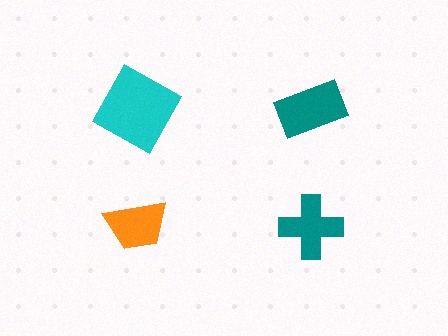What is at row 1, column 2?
A teal rectangle.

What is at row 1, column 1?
A cyan square.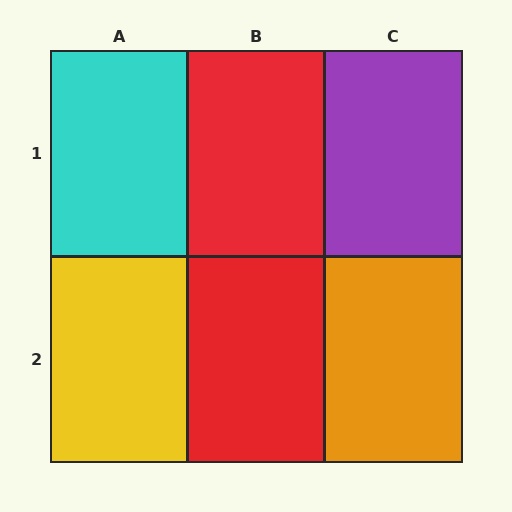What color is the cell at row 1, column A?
Cyan.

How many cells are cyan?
1 cell is cyan.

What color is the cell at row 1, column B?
Red.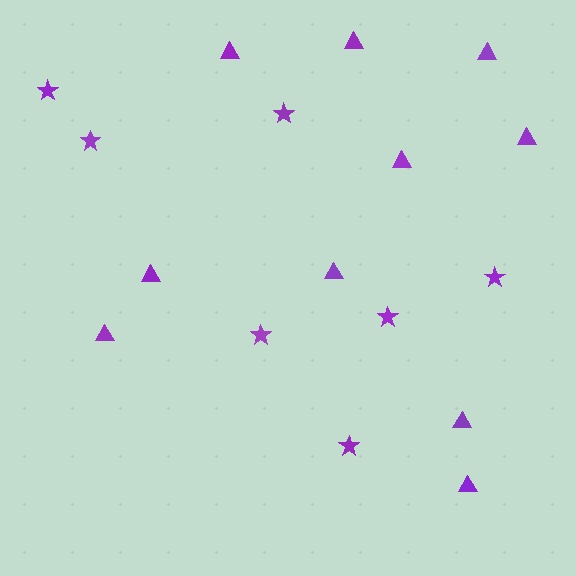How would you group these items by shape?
There are 2 groups: one group of stars (7) and one group of triangles (10).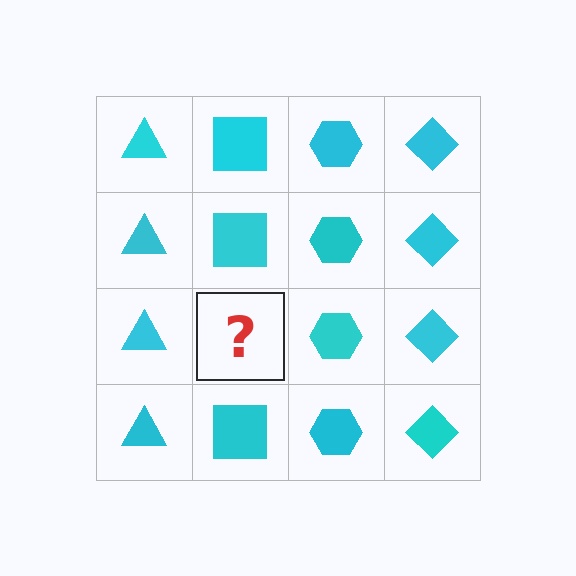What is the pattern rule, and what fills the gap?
The rule is that each column has a consistent shape. The gap should be filled with a cyan square.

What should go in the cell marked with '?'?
The missing cell should contain a cyan square.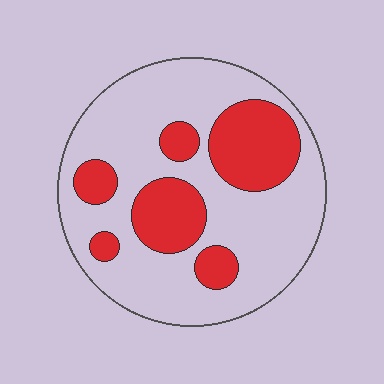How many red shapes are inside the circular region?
6.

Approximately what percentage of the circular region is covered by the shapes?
Approximately 30%.